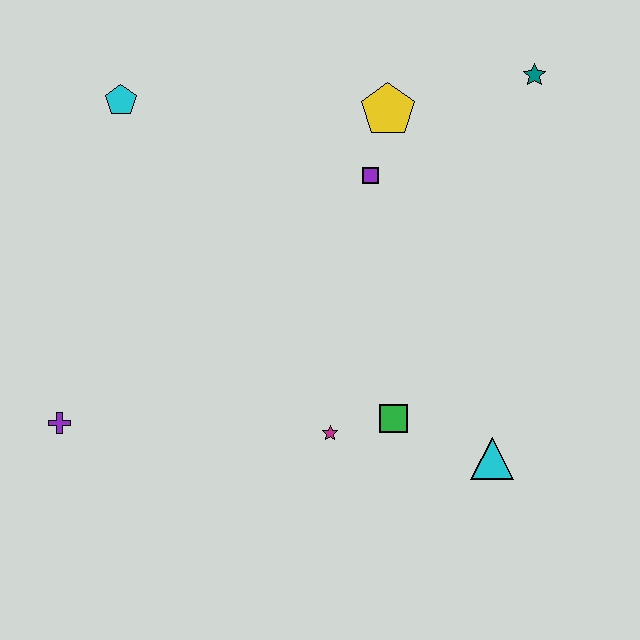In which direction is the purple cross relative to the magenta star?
The purple cross is to the left of the magenta star.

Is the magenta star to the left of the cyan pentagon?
No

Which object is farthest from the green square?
The cyan pentagon is farthest from the green square.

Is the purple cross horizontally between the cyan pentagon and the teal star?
No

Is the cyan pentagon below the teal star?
Yes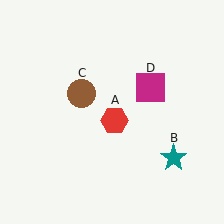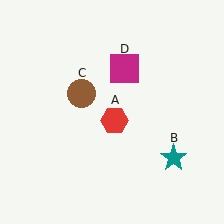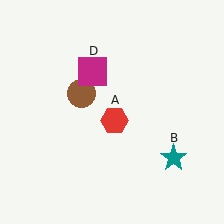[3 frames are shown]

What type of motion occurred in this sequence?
The magenta square (object D) rotated counterclockwise around the center of the scene.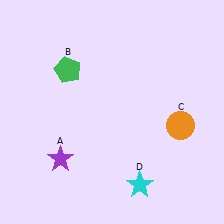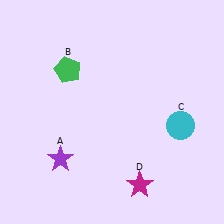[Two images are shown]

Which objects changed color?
C changed from orange to cyan. D changed from cyan to magenta.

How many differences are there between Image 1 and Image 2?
There are 2 differences between the two images.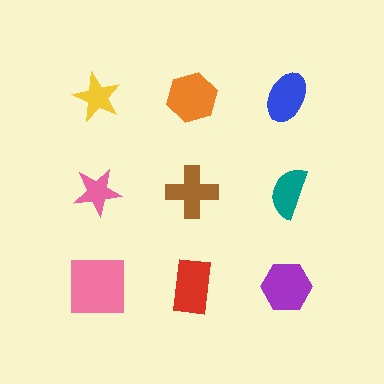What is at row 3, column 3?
A purple hexagon.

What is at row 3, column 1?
A pink square.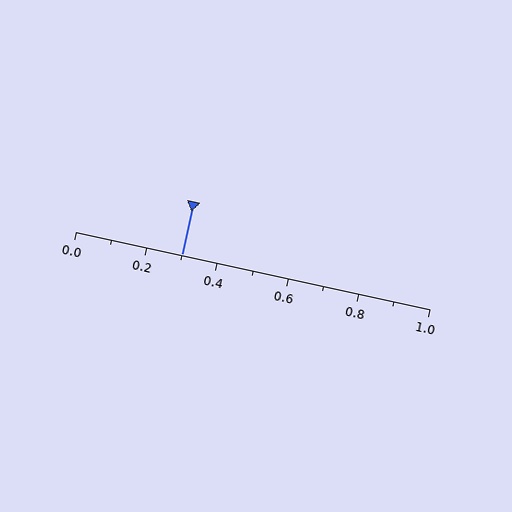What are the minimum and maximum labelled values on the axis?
The axis runs from 0.0 to 1.0.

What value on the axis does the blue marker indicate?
The marker indicates approximately 0.3.